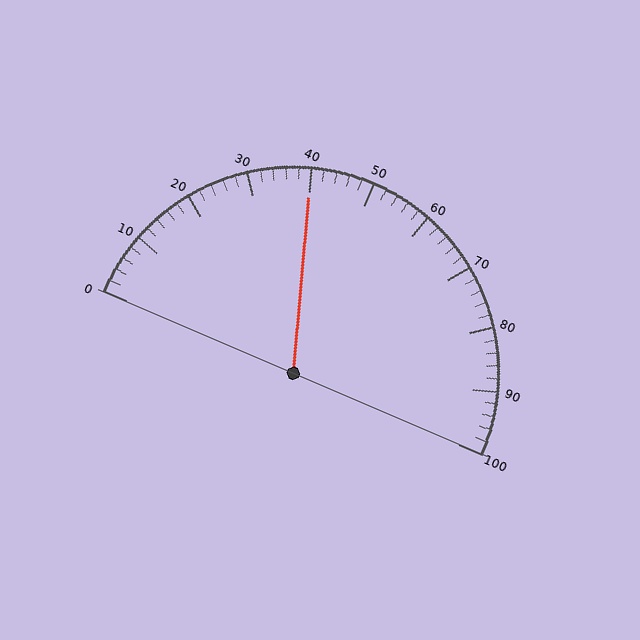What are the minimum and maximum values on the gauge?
The gauge ranges from 0 to 100.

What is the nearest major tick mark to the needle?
The nearest major tick mark is 40.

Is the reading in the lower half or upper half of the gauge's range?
The reading is in the lower half of the range (0 to 100).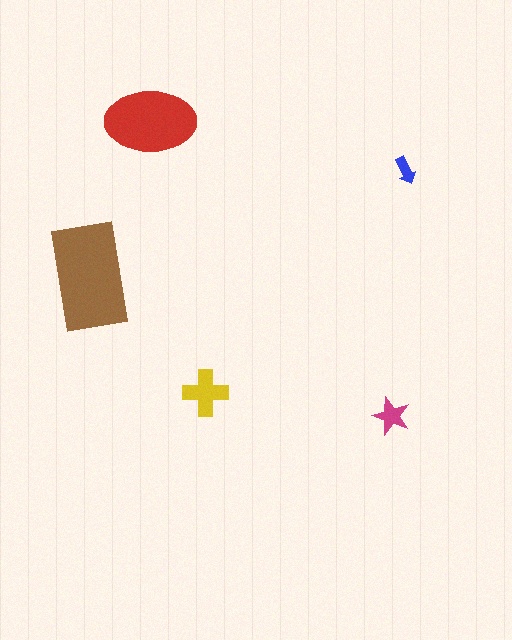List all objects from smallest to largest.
The blue arrow, the magenta star, the yellow cross, the red ellipse, the brown rectangle.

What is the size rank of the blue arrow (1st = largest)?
5th.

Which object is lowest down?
The magenta star is bottommost.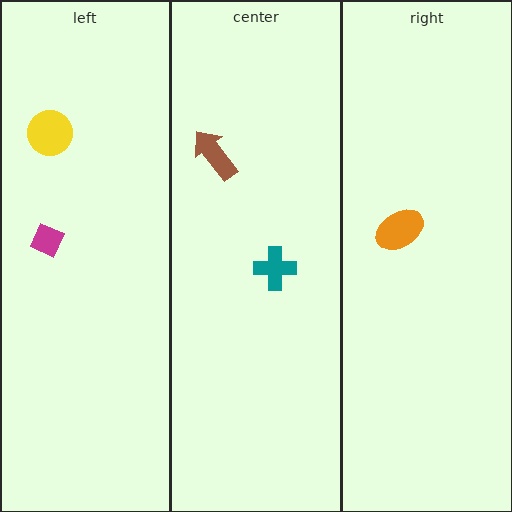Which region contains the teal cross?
The center region.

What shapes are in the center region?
The brown arrow, the teal cross.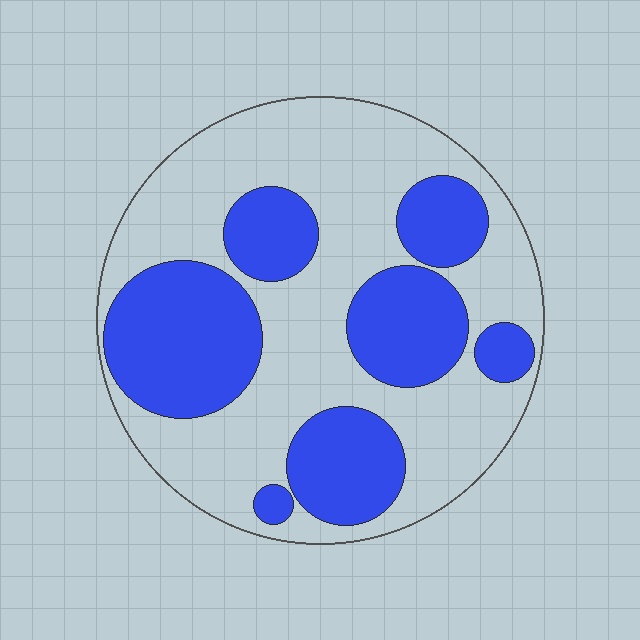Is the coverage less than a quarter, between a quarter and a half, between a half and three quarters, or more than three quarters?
Between a quarter and a half.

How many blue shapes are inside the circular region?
7.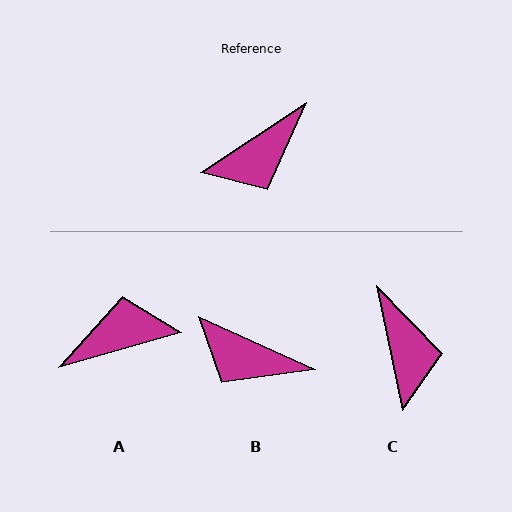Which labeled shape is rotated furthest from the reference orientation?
A, about 162 degrees away.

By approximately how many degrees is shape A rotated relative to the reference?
Approximately 162 degrees counter-clockwise.